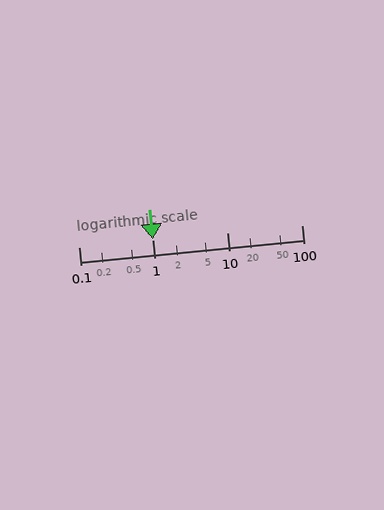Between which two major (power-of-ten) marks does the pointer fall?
The pointer is between 1 and 10.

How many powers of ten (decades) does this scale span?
The scale spans 3 decades, from 0.1 to 100.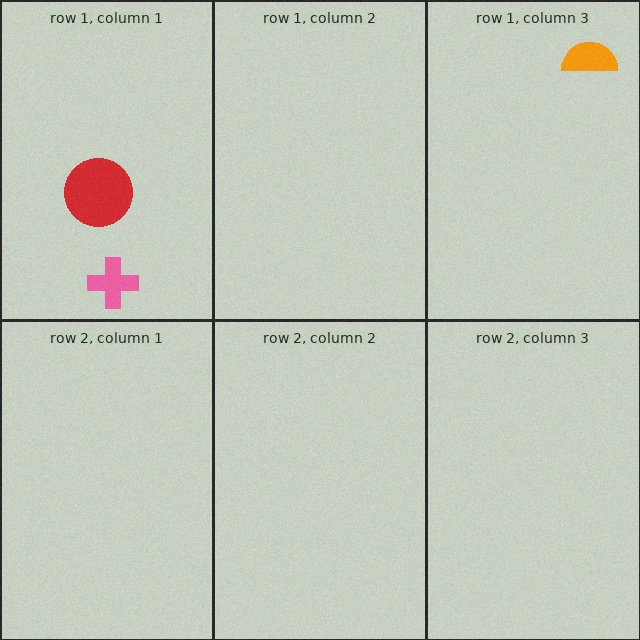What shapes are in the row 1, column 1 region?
The pink cross, the red circle.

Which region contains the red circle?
The row 1, column 1 region.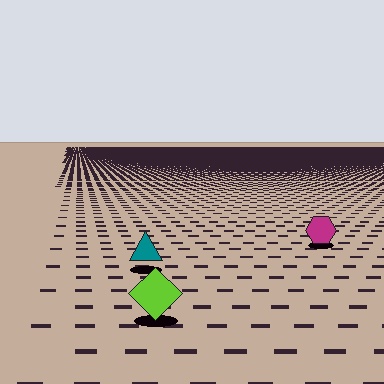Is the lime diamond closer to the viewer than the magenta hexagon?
Yes. The lime diamond is closer — you can tell from the texture gradient: the ground texture is coarser near it.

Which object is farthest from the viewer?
The magenta hexagon is farthest from the viewer. It appears smaller and the ground texture around it is denser.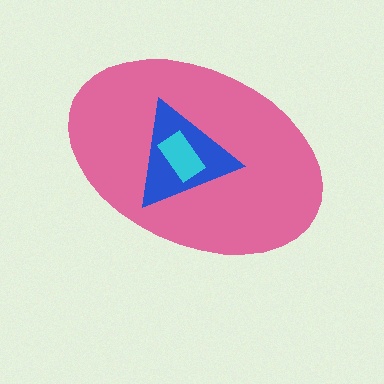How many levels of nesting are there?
3.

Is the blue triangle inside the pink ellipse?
Yes.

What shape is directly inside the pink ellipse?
The blue triangle.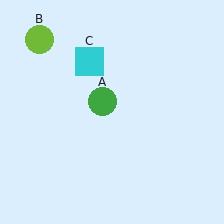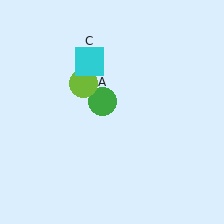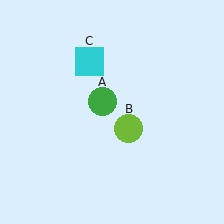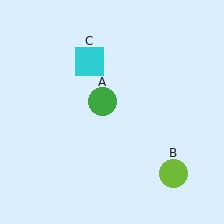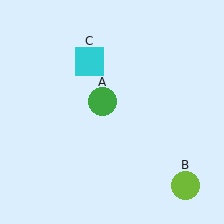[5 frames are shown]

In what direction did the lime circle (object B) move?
The lime circle (object B) moved down and to the right.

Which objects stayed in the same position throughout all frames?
Green circle (object A) and cyan square (object C) remained stationary.